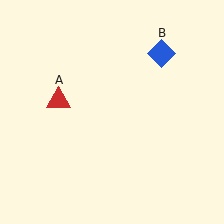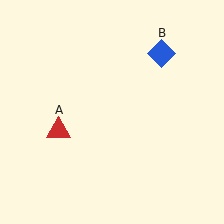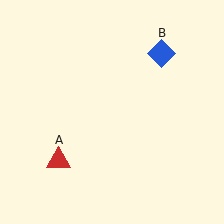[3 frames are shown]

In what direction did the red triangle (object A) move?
The red triangle (object A) moved down.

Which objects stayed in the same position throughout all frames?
Blue diamond (object B) remained stationary.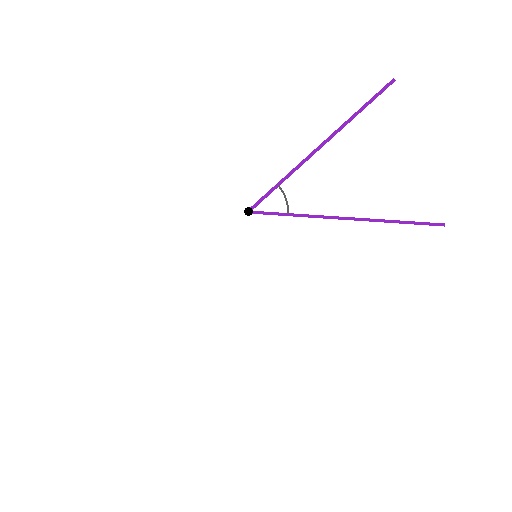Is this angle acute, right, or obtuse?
It is acute.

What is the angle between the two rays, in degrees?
Approximately 46 degrees.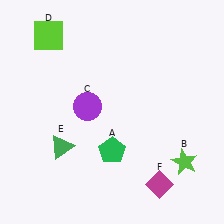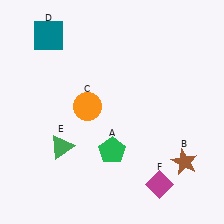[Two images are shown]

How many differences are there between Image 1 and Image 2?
There are 3 differences between the two images.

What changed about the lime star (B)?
In Image 1, B is lime. In Image 2, it changed to brown.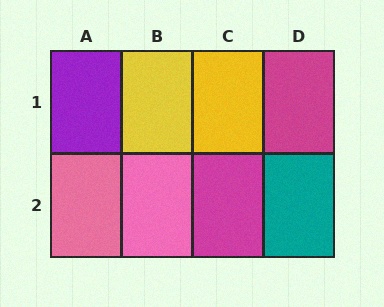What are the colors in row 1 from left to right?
Purple, yellow, yellow, magenta.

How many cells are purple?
1 cell is purple.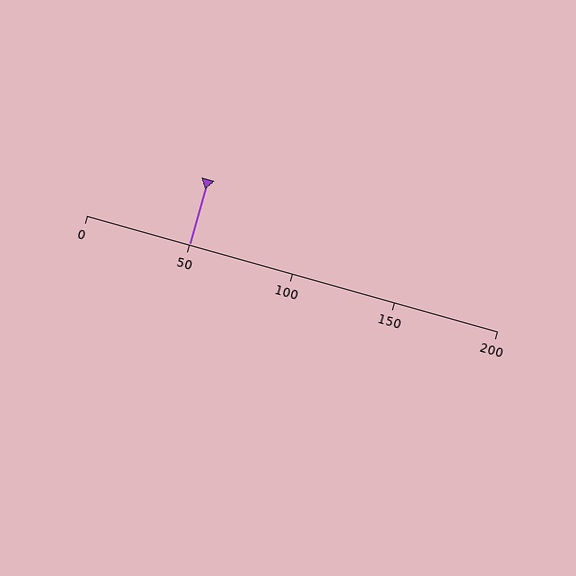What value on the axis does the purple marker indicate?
The marker indicates approximately 50.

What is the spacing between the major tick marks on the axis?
The major ticks are spaced 50 apart.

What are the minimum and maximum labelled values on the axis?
The axis runs from 0 to 200.